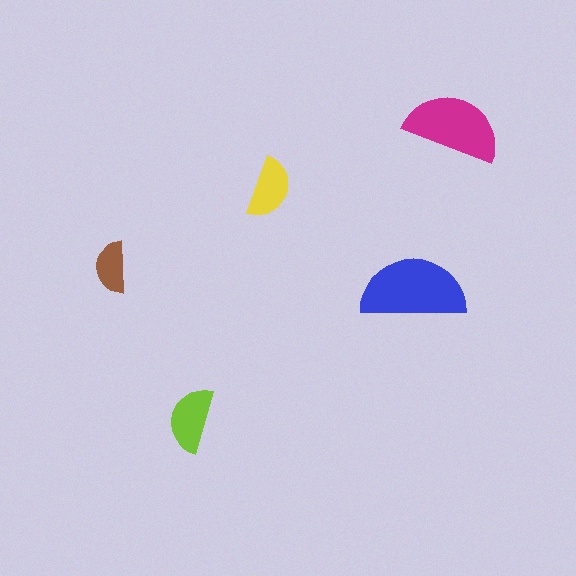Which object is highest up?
The magenta semicircle is topmost.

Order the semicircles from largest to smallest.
the blue one, the magenta one, the lime one, the yellow one, the brown one.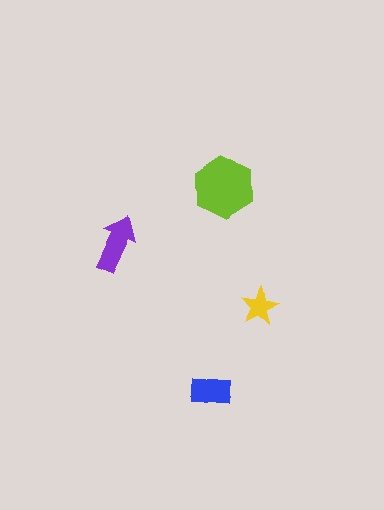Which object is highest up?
The lime hexagon is topmost.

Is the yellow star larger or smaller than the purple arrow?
Smaller.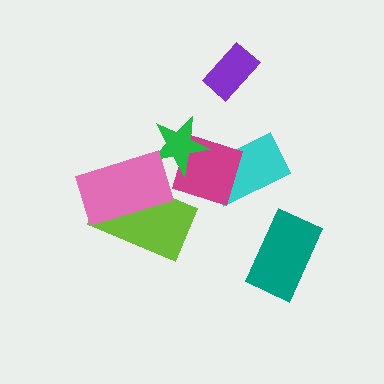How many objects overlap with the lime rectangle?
1 object overlaps with the lime rectangle.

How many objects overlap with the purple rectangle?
0 objects overlap with the purple rectangle.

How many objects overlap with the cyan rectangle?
1 object overlaps with the cyan rectangle.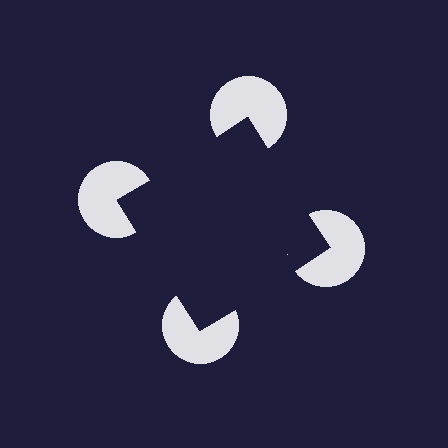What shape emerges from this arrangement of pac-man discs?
An illusory square — its edges are inferred from the aligned wedge cuts in the pac-man discs, not physically drawn.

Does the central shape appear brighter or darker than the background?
It typically appears slightly darker than the background, even though no actual brightness change is drawn.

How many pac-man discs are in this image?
There are 4 — one at each vertex of the illusory square.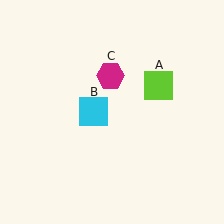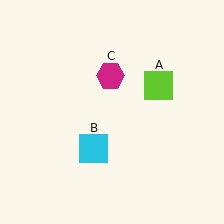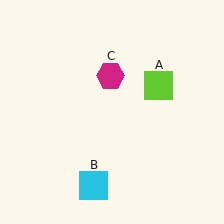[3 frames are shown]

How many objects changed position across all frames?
1 object changed position: cyan square (object B).